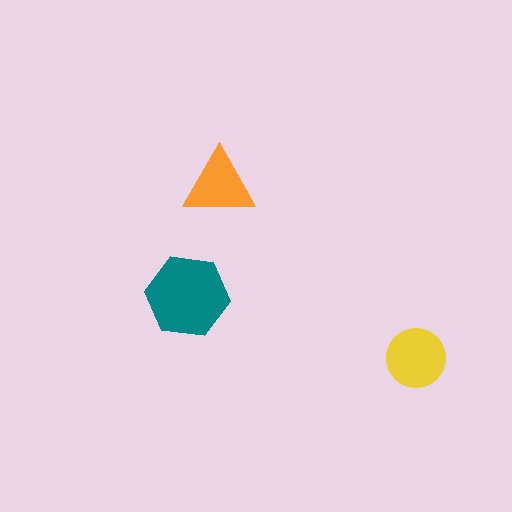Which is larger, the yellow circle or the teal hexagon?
The teal hexagon.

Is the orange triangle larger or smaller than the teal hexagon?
Smaller.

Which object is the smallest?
The orange triangle.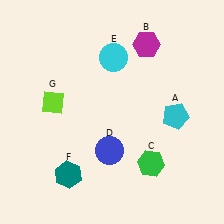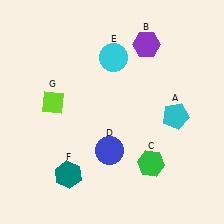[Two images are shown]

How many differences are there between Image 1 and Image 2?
There is 1 difference between the two images.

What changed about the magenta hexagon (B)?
In Image 1, B is magenta. In Image 2, it changed to purple.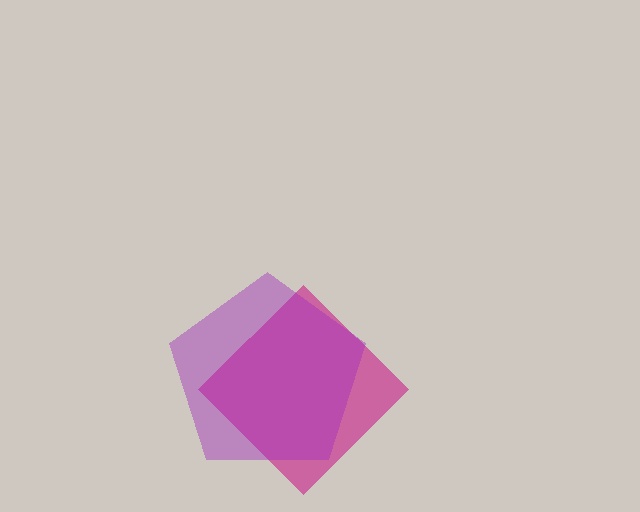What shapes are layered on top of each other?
The layered shapes are: a magenta diamond, a purple pentagon.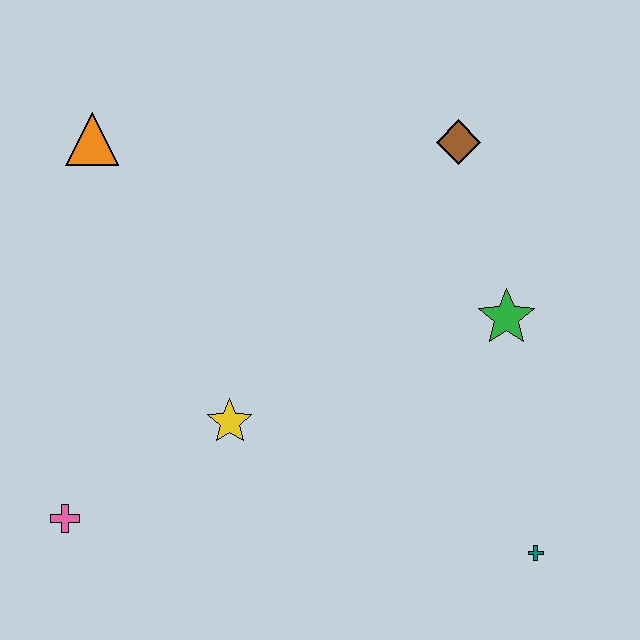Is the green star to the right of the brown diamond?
Yes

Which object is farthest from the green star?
The pink cross is farthest from the green star.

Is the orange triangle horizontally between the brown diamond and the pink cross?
Yes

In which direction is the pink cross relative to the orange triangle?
The pink cross is below the orange triangle.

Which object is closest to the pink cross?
The yellow star is closest to the pink cross.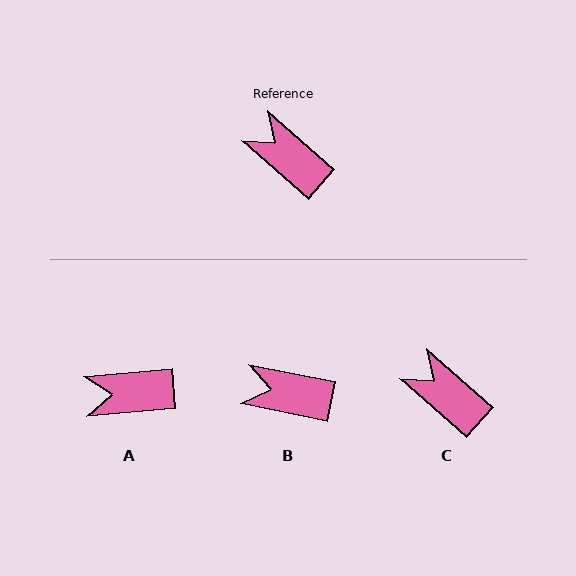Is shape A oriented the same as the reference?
No, it is off by about 46 degrees.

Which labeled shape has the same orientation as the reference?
C.